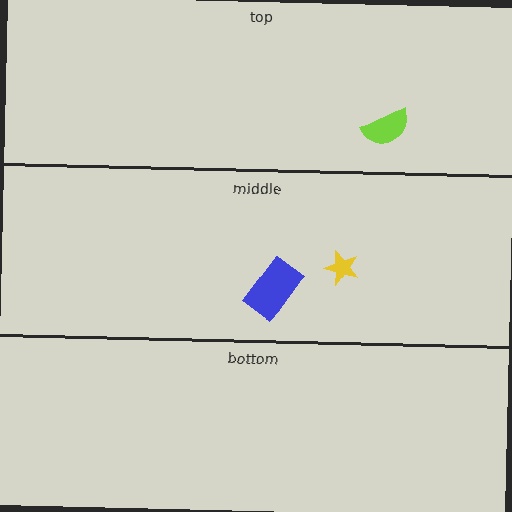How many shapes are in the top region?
1.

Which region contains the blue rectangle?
The middle region.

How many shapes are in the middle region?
2.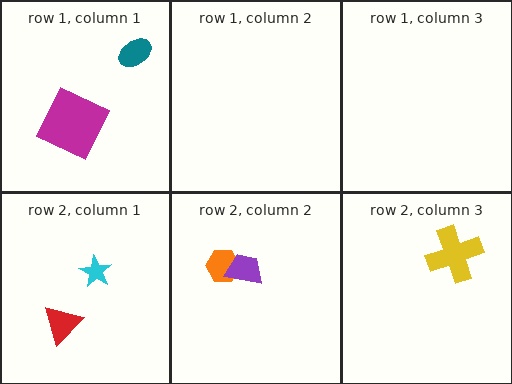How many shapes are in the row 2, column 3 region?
1.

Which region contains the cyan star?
The row 2, column 1 region.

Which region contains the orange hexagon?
The row 2, column 2 region.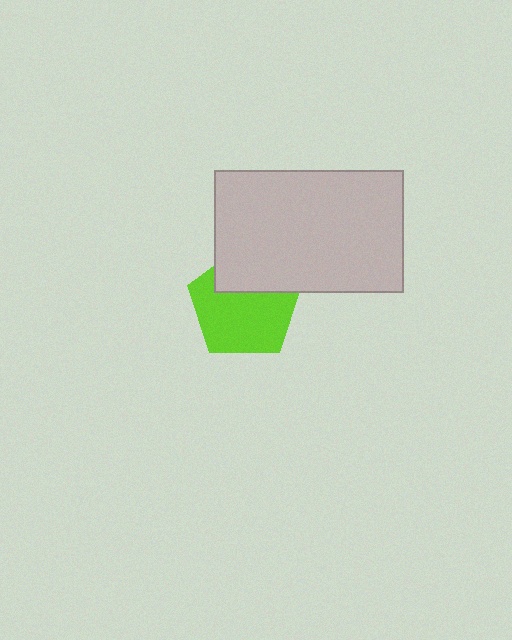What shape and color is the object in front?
The object in front is a light gray rectangle.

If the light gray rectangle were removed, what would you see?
You would see the complete lime pentagon.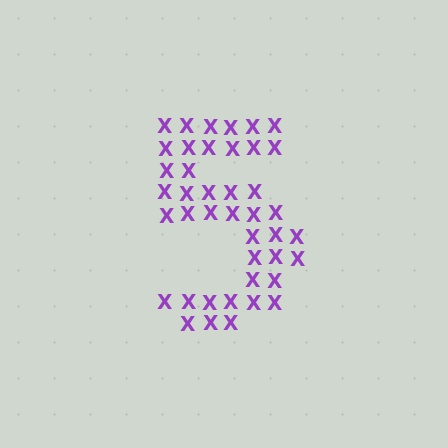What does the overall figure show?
The overall figure shows the digit 5.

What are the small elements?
The small elements are letter X's.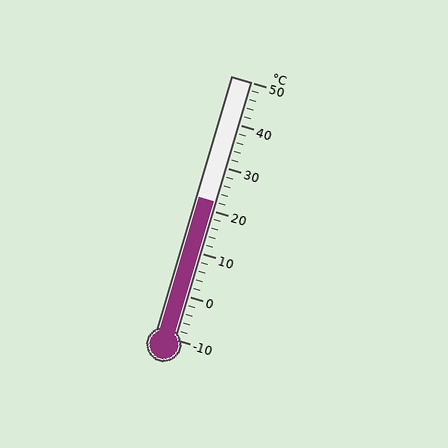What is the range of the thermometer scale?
The thermometer scale ranges from -10°C to 50°C.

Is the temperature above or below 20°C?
The temperature is above 20°C.